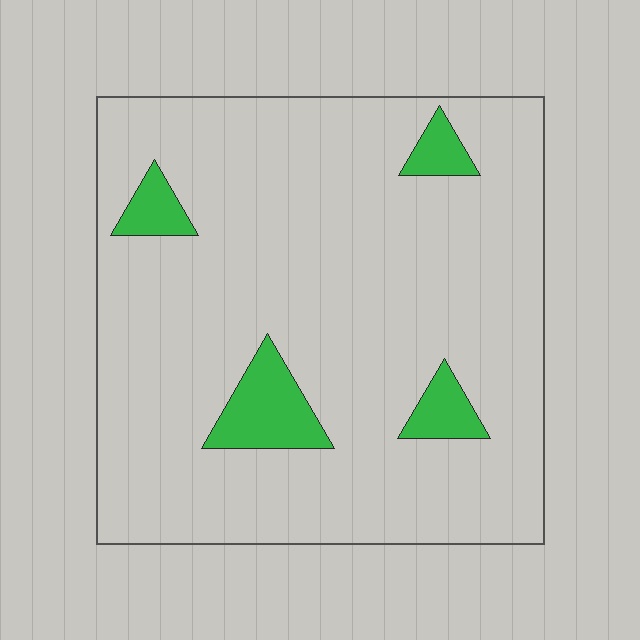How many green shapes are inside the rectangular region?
4.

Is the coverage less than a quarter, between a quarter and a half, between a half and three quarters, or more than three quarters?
Less than a quarter.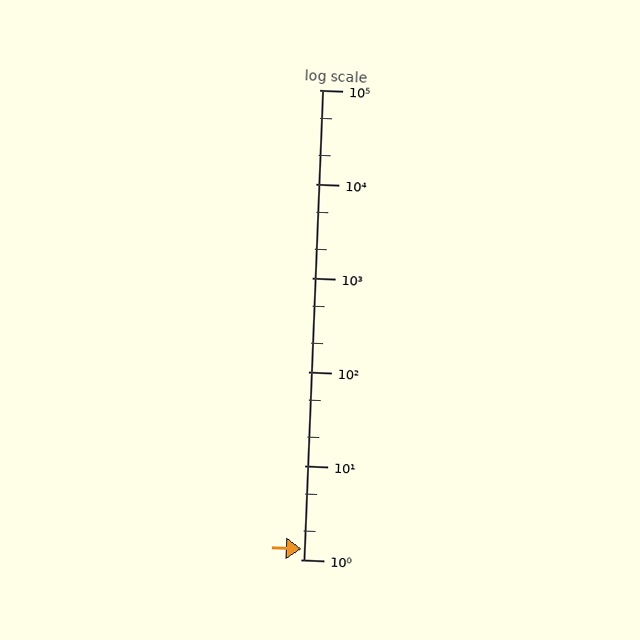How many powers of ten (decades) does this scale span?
The scale spans 5 decades, from 1 to 100000.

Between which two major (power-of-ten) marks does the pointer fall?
The pointer is between 1 and 10.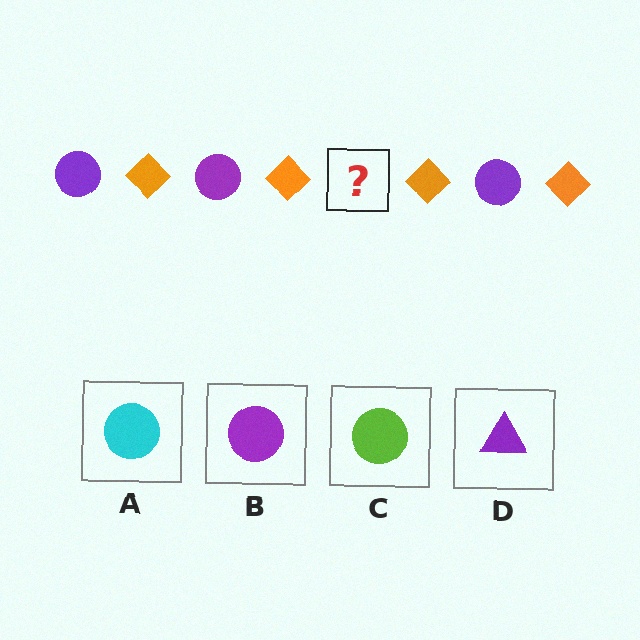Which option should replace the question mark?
Option B.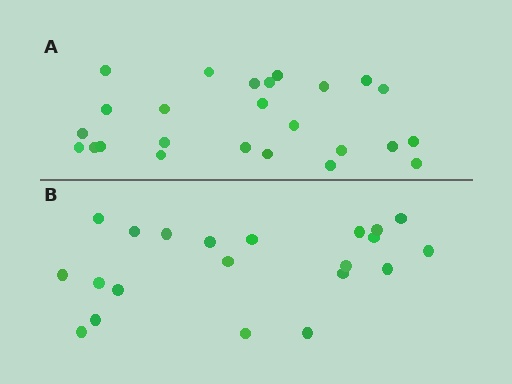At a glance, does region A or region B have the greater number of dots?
Region A (the top region) has more dots.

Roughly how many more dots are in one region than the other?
Region A has about 4 more dots than region B.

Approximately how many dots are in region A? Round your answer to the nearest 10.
About 20 dots. (The exact count is 25, which rounds to 20.)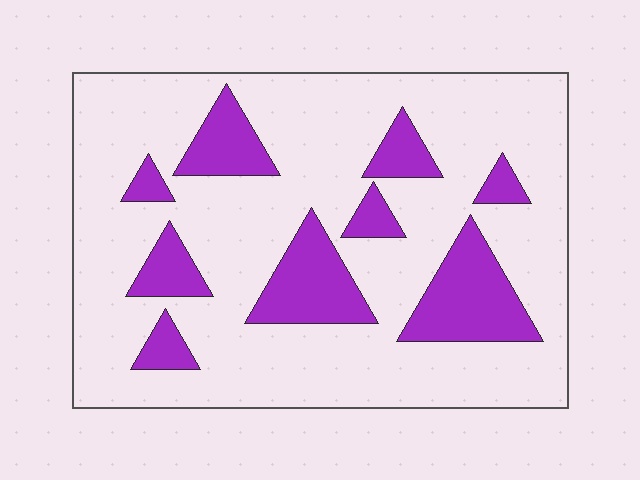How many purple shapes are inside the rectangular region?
9.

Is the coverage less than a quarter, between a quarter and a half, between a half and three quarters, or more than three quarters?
Less than a quarter.